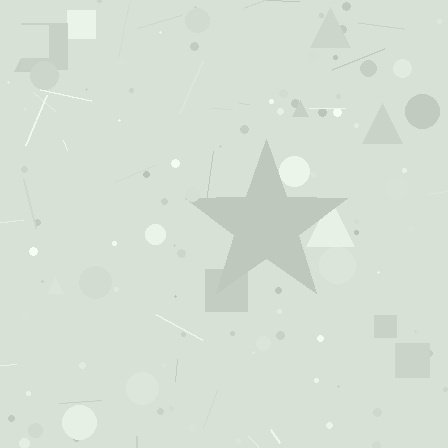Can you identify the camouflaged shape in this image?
The camouflaged shape is a star.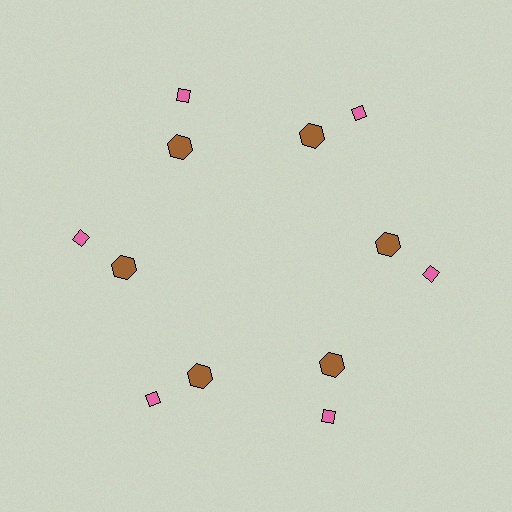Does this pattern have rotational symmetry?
Yes, this pattern has 6-fold rotational symmetry. It looks the same after rotating 60 degrees around the center.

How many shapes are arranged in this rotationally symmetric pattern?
There are 12 shapes, arranged in 6 groups of 2.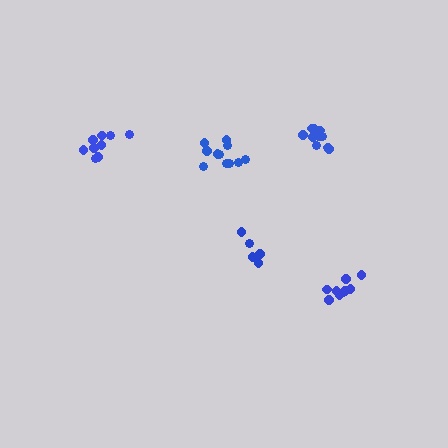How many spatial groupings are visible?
There are 5 spatial groupings.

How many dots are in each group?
Group 1: 11 dots, Group 2: 5 dots, Group 3: 9 dots, Group 4: 9 dots, Group 5: 11 dots (45 total).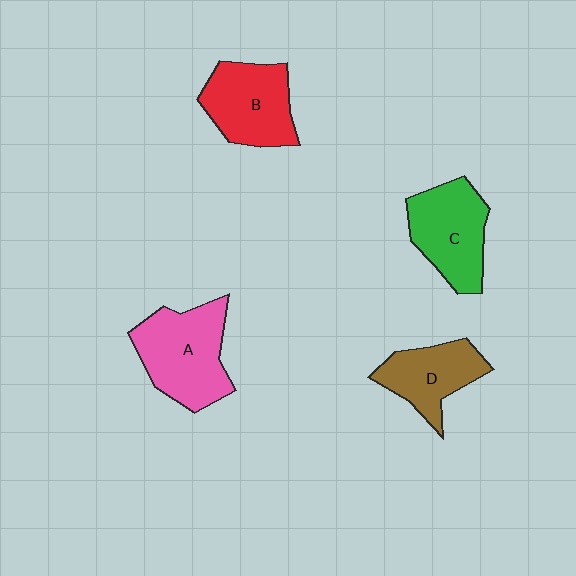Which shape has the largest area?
Shape A (pink).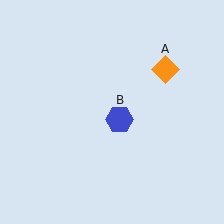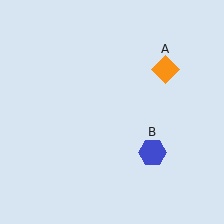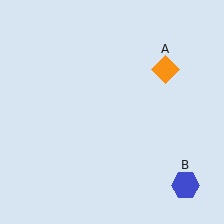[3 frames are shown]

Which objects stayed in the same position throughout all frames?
Orange diamond (object A) remained stationary.